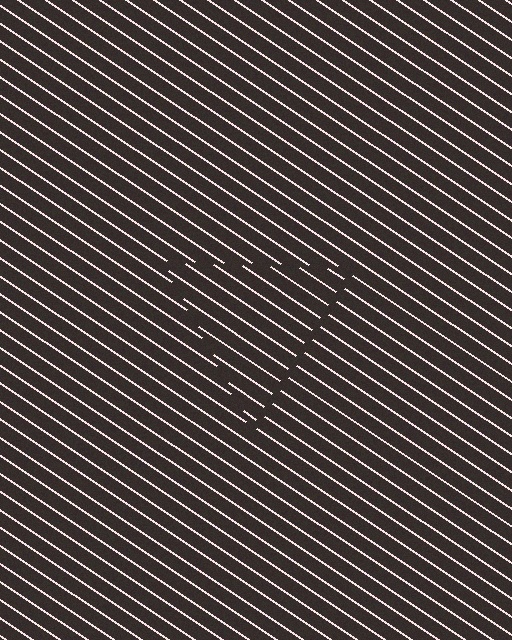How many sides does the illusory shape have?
3 sides — the line-ends trace a triangle.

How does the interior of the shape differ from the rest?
The interior of the shape contains the same grating, shifted by half a period — the contour is defined by the phase discontinuity where line-ends from the inner and outer gratings abut.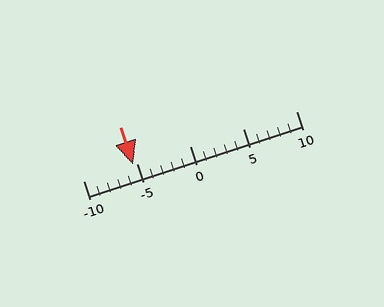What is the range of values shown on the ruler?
The ruler shows values from -10 to 10.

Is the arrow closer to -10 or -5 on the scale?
The arrow is closer to -5.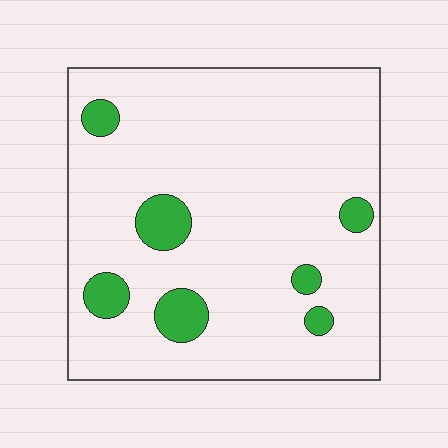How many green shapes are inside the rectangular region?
7.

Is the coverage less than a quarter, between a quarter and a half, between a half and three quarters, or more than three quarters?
Less than a quarter.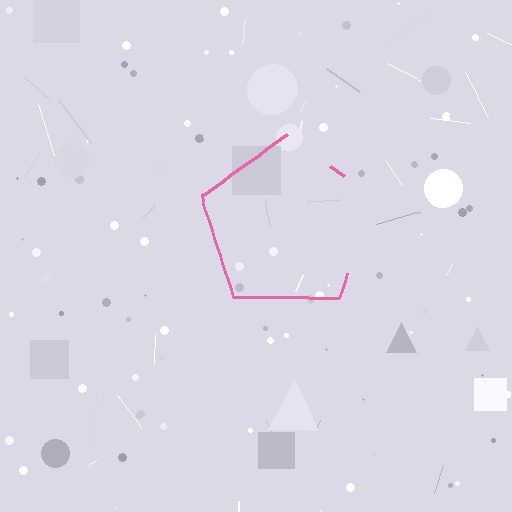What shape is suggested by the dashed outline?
The dashed outline suggests a pentagon.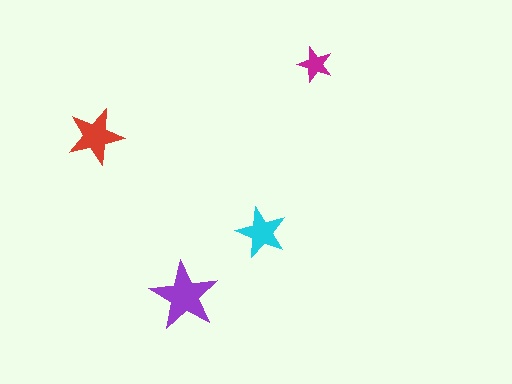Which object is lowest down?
The purple star is bottommost.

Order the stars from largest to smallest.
the purple one, the red one, the cyan one, the magenta one.